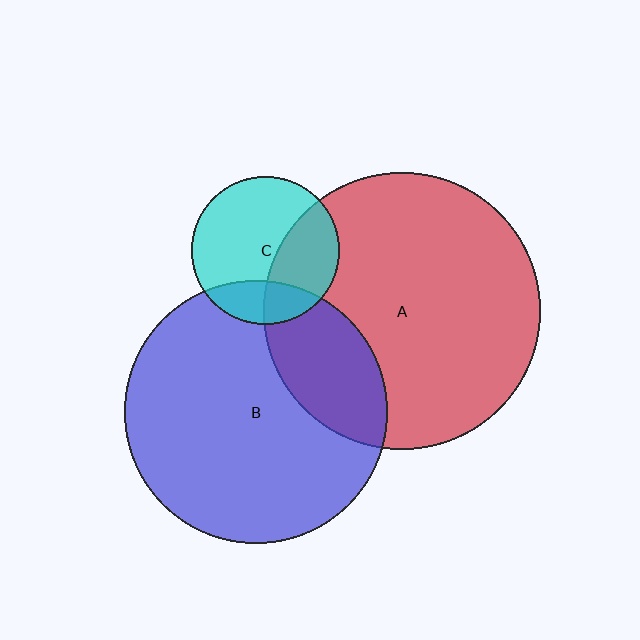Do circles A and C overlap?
Yes.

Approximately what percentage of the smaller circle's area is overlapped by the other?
Approximately 35%.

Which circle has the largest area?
Circle A (red).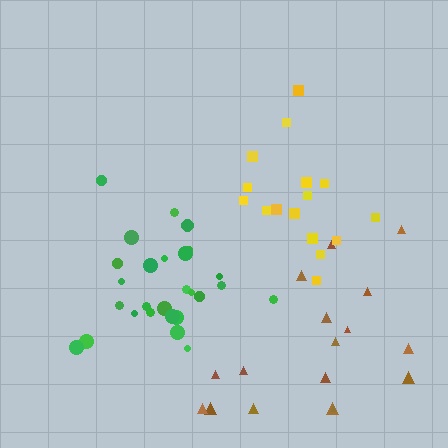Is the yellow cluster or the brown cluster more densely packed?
Yellow.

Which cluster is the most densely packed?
Green.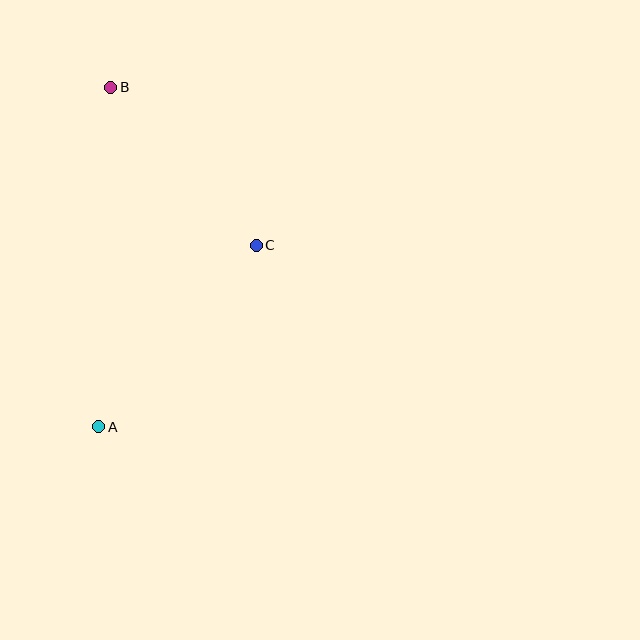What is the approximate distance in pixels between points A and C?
The distance between A and C is approximately 240 pixels.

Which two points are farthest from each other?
Points A and B are farthest from each other.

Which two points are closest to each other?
Points B and C are closest to each other.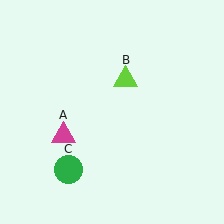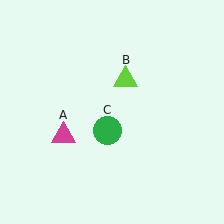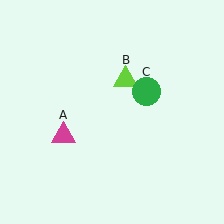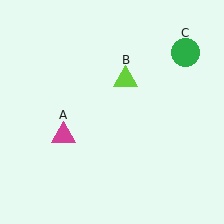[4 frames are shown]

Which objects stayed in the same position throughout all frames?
Magenta triangle (object A) and lime triangle (object B) remained stationary.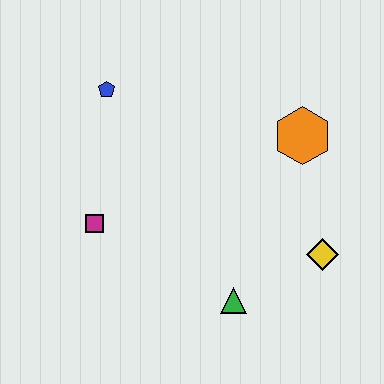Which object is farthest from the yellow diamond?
The blue pentagon is farthest from the yellow diamond.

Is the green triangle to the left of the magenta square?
No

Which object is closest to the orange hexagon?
The yellow diamond is closest to the orange hexagon.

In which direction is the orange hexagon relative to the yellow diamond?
The orange hexagon is above the yellow diamond.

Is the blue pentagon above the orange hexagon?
Yes